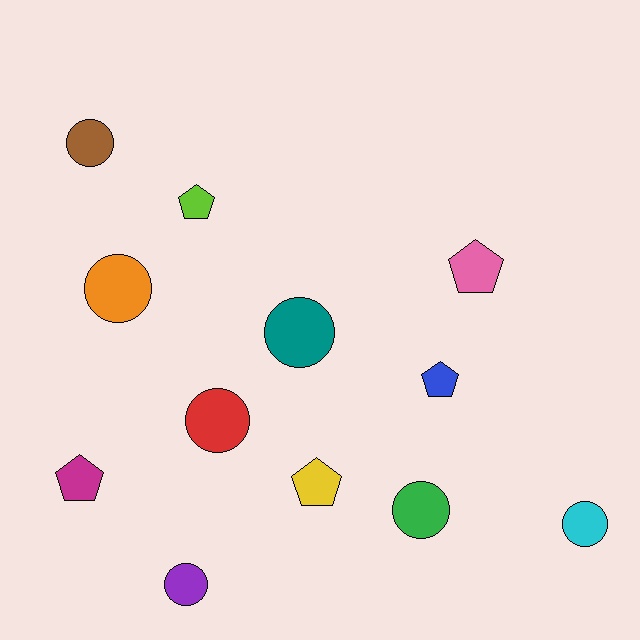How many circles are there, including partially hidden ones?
There are 7 circles.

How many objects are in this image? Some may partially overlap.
There are 12 objects.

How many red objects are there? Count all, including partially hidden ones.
There is 1 red object.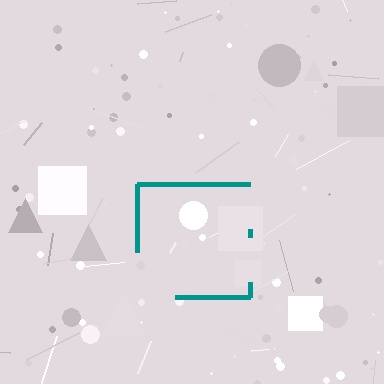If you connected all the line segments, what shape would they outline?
They would outline a square.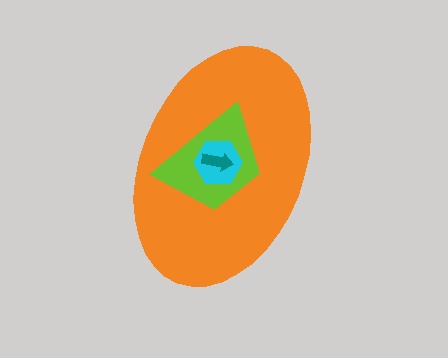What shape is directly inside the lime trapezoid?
The cyan hexagon.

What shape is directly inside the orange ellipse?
The lime trapezoid.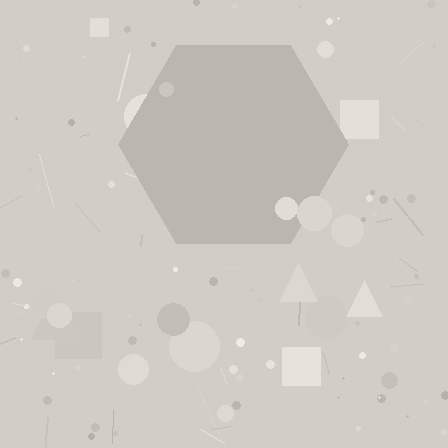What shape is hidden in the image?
A hexagon is hidden in the image.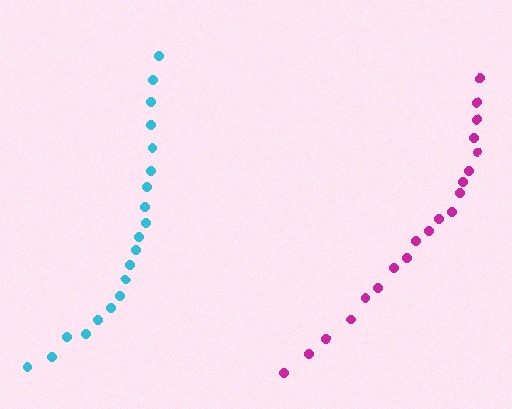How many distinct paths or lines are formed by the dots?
There are 2 distinct paths.